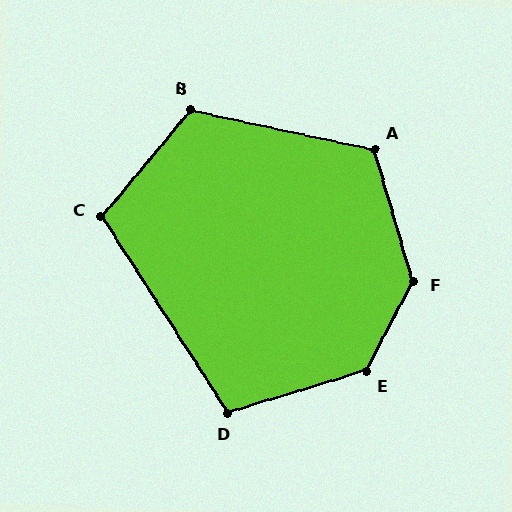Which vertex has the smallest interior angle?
D, at approximately 106 degrees.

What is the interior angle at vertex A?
Approximately 118 degrees (obtuse).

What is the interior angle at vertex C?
Approximately 107 degrees (obtuse).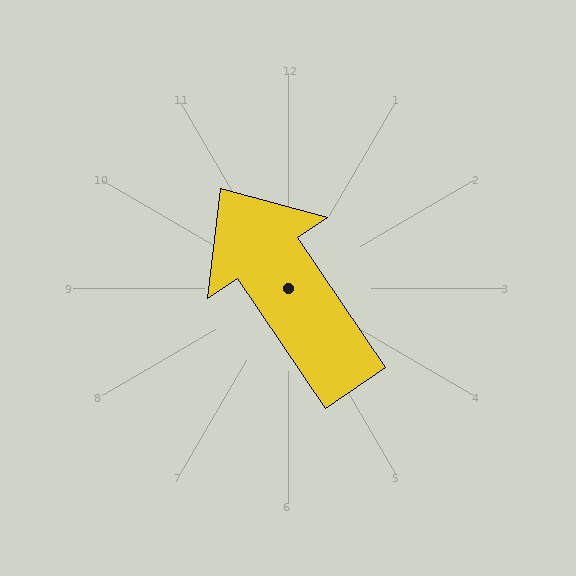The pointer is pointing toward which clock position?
Roughly 11 o'clock.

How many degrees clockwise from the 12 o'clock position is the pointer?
Approximately 326 degrees.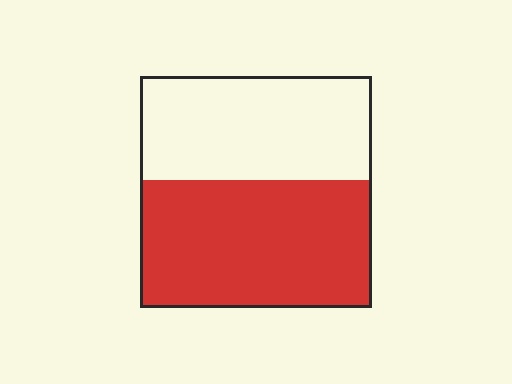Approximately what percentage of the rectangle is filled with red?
Approximately 55%.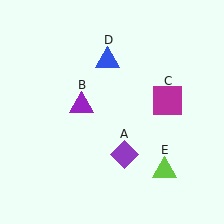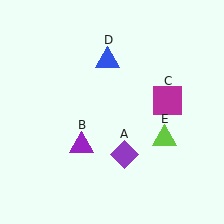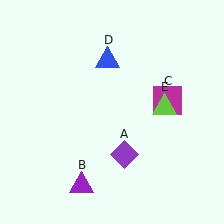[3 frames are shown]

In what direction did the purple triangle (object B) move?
The purple triangle (object B) moved down.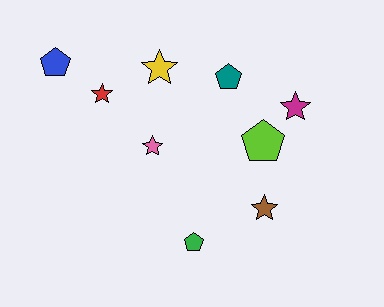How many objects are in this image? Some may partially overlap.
There are 9 objects.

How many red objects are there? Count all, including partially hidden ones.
There is 1 red object.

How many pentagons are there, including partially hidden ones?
There are 4 pentagons.